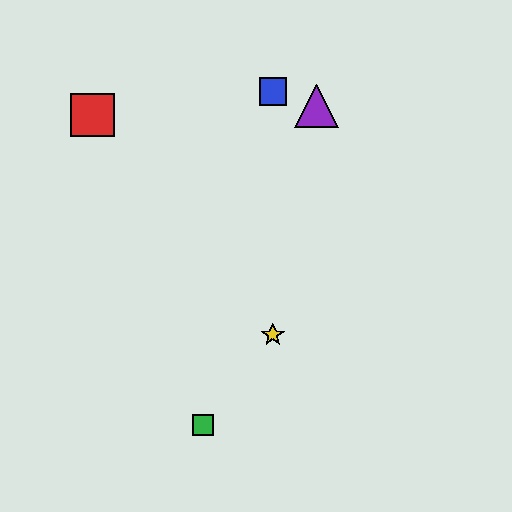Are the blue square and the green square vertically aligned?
No, the blue square is at x≈273 and the green square is at x≈203.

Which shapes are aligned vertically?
The blue square, the yellow star are aligned vertically.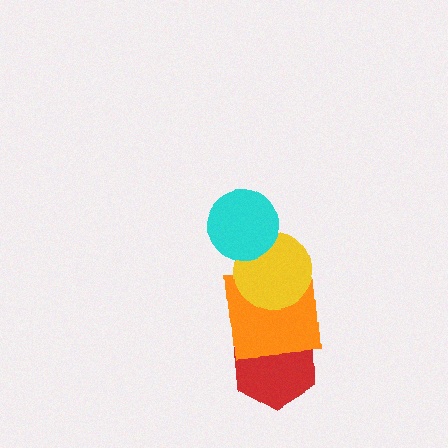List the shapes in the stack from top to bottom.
From top to bottom: the cyan circle, the yellow circle, the orange square, the red hexagon.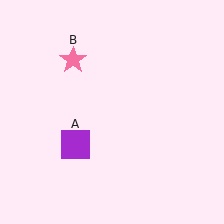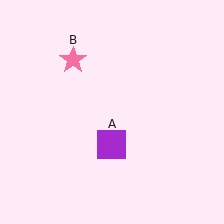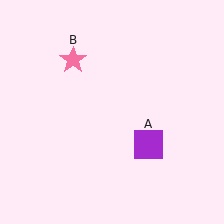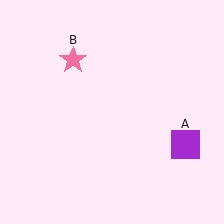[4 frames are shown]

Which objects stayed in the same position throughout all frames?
Pink star (object B) remained stationary.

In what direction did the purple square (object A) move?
The purple square (object A) moved right.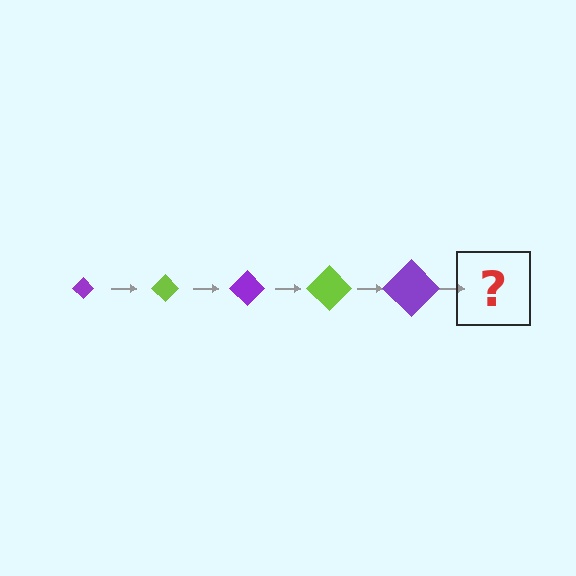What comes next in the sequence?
The next element should be a lime diamond, larger than the previous one.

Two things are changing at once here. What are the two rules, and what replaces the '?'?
The two rules are that the diamond grows larger each step and the color cycles through purple and lime. The '?' should be a lime diamond, larger than the previous one.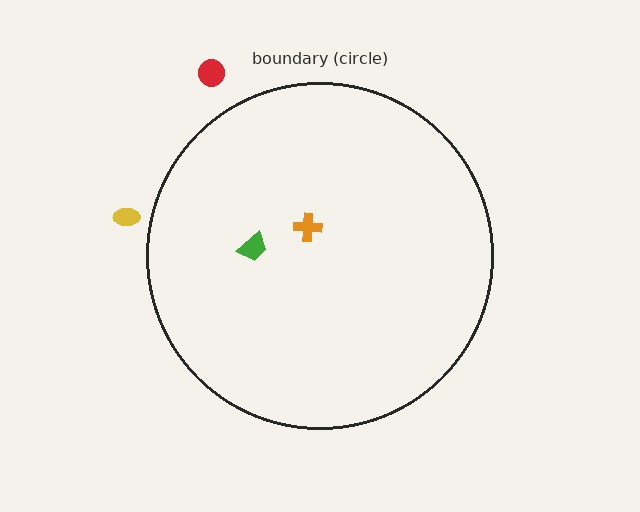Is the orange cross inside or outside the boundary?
Inside.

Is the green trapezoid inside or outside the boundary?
Inside.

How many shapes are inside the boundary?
2 inside, 2 outside.